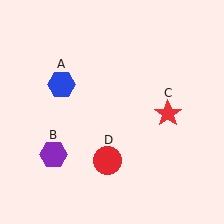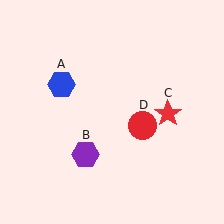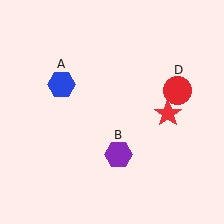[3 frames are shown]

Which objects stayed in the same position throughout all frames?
Blue hexagon (object A) and red star (object C) remained stationary.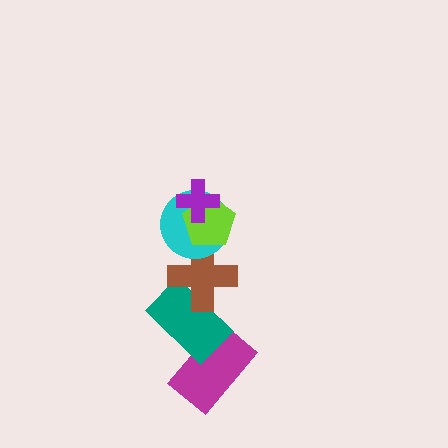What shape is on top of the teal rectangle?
The brown cross is on top of the teal rectangle.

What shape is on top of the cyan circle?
The lime pentagon is on top of the cyan circle.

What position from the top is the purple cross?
The purple cross is 1st from the top.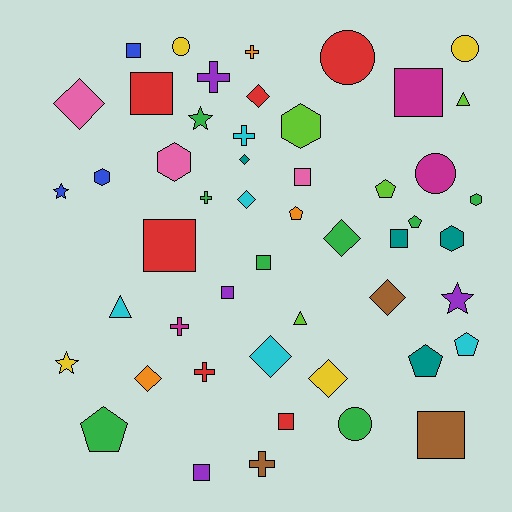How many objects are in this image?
There are 50 objects.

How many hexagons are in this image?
There are 5 hexagons.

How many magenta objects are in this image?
There are 3 magenta objects.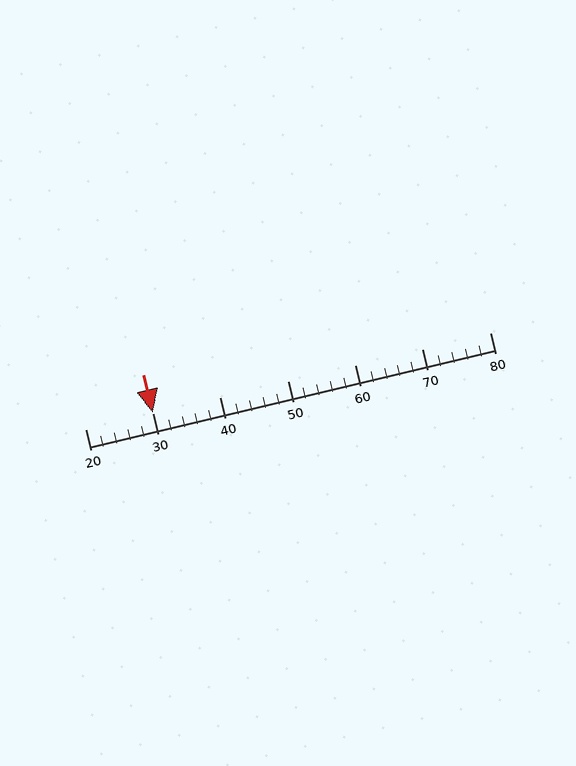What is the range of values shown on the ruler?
The ruler shows values from 20 to 80.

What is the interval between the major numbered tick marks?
The major tick marks are spaced 10 units apart.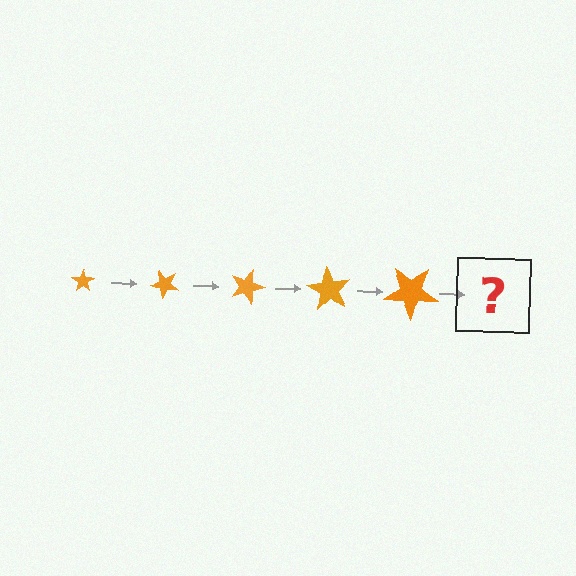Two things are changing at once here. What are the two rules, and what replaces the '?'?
The two rules are that the star grows larger each step and it rotates 45 degrees each step. The '?' should be a star, larger than the previous one and rotated 225 degrees from the start.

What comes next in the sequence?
The next element should be a star, larger than the previous one and rotated 225 degrees from the start.